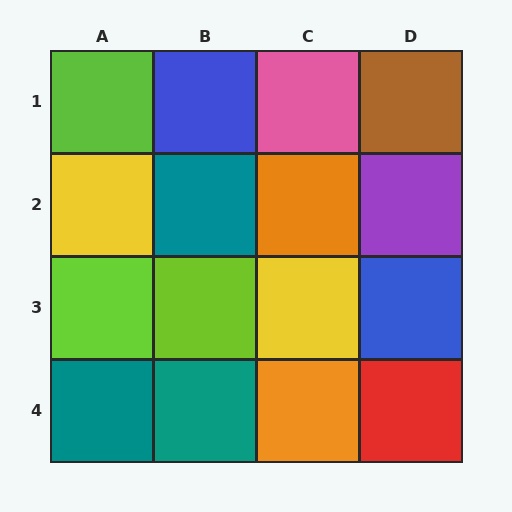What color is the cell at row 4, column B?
Teal.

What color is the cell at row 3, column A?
Lime.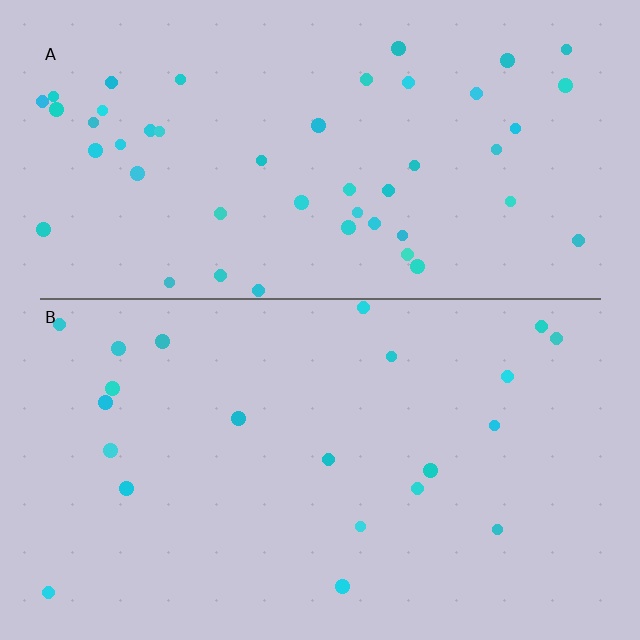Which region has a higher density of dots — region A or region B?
A (the top).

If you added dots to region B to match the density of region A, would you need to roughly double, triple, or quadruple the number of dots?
Approximately double.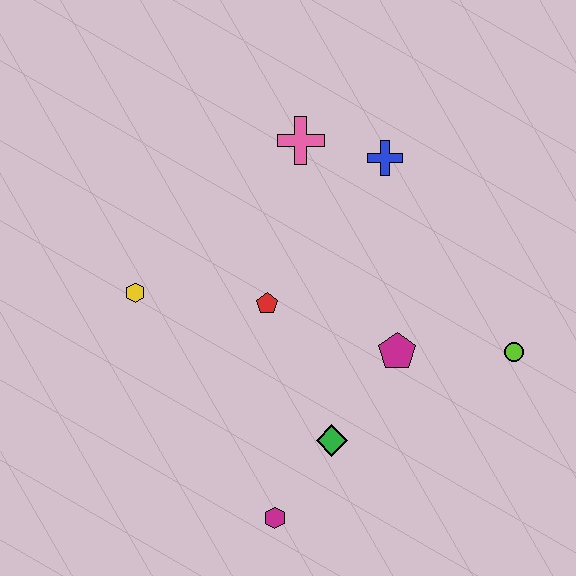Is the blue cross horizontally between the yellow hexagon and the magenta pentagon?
Yes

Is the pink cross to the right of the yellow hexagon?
Yes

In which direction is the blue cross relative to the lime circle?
The blue cross is above the lime circle.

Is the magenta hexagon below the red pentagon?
Yes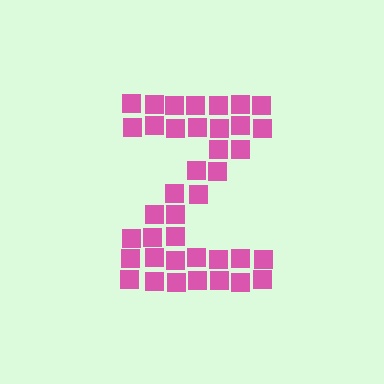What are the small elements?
The small elements are squares.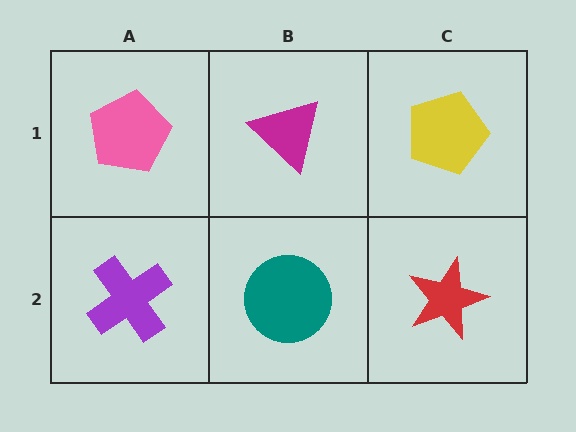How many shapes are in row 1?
3 shapes.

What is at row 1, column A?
A pink pentagon.